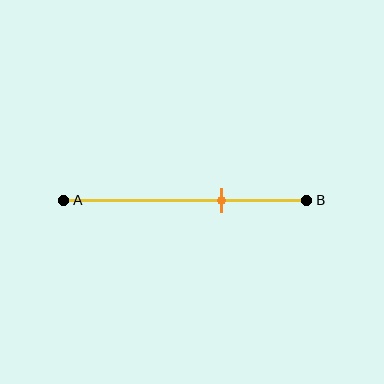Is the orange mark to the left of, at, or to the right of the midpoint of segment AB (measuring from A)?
The orange mark is to the right of the midpoint of segment AB.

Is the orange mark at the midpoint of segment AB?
No, the mark is at about 65% from A, not at the 50% midpoint.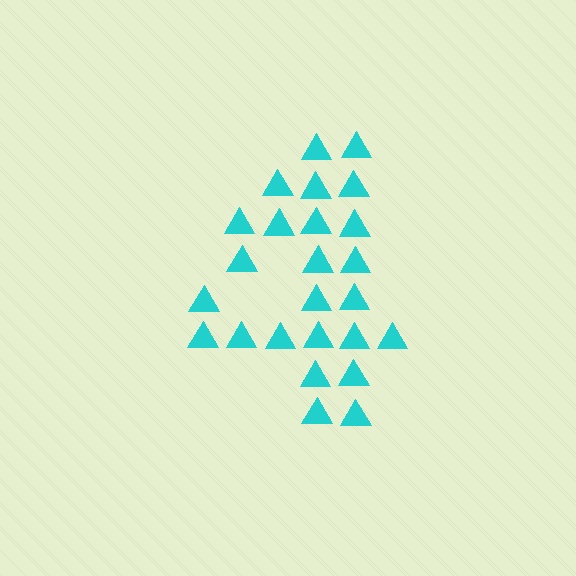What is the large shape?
The large shape is the digit 4.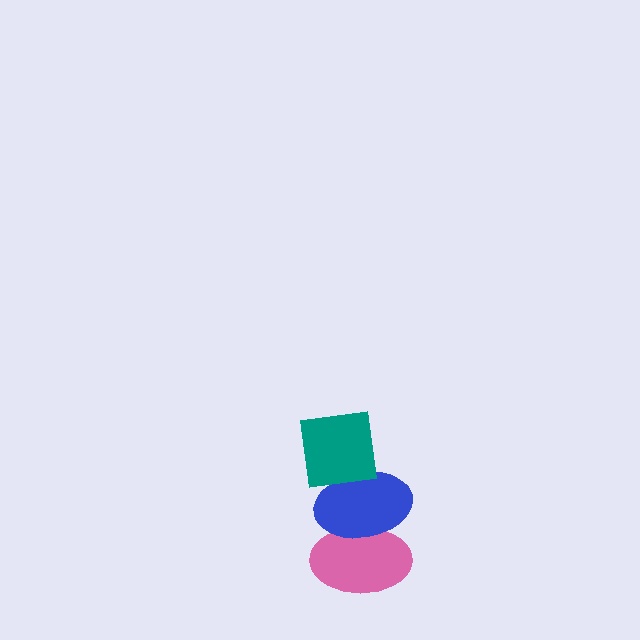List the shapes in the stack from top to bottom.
From top to bottom: the teal square, the blue ellipse, the pink ellipse.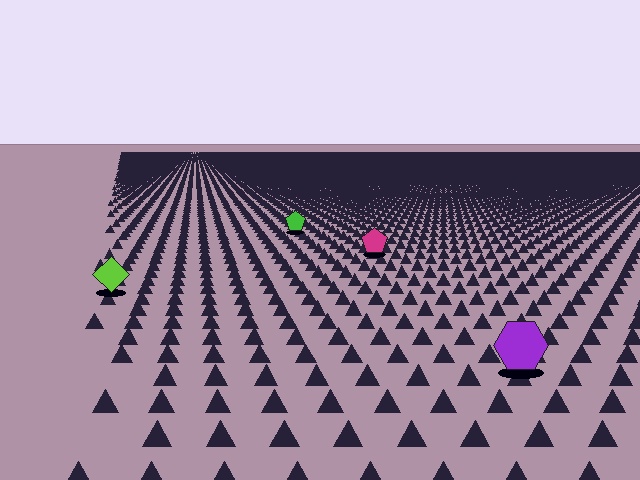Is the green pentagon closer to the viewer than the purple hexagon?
No. The purple hexagon is closer — you can tell from the texture gradient: the ground texture is coarser near it.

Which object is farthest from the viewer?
The green pentagon is farthest from the viewer. It appears smaller and the ground texture around it is denser.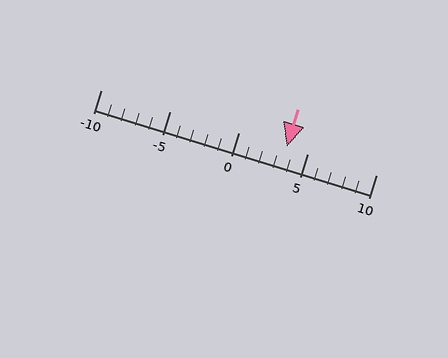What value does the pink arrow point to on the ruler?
The pink arrow points to approximately 4.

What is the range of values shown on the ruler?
The ruler shows values from -10 to 10.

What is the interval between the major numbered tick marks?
The major tick marks are spaced 5 units apart.